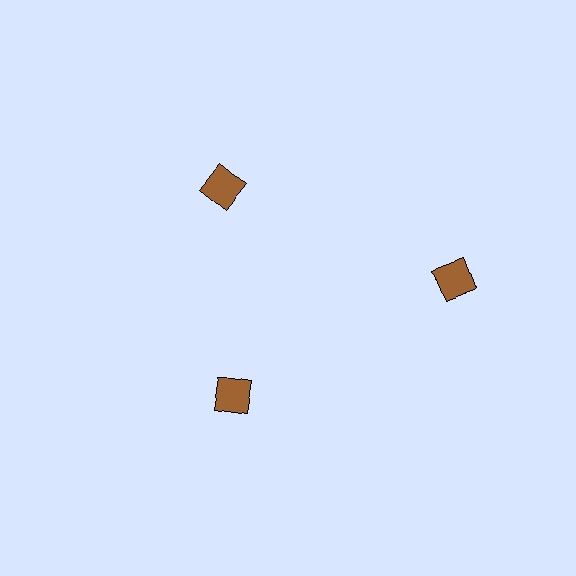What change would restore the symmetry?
The symmetry would be restored by moving it inward, back onto the ring so that all 3 diamonds sit at equal angles and equal distance from the center.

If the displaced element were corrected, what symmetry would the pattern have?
It would have 3-fold rotational symmetry — the pattern would map onto itself every 120 degrees.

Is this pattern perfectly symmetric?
No. The 3 brown diamonds are arranged in a ring, but one element near the 3 o'clock position is pushed outward from the center, breaking the 3-fold rotational symmetry.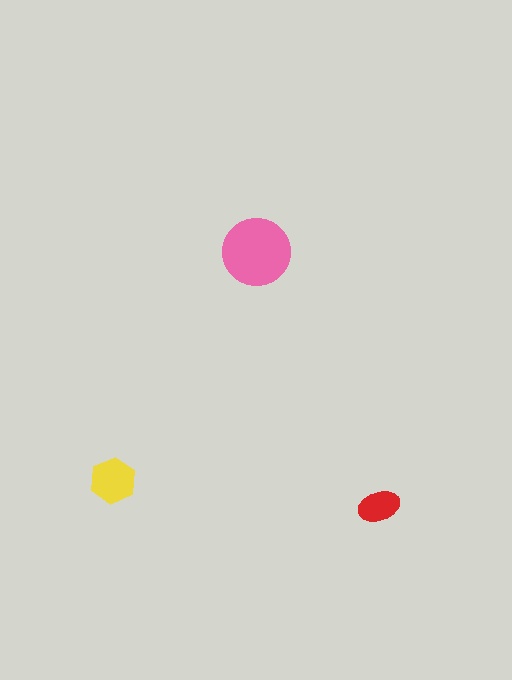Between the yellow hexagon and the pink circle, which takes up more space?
The pink circle.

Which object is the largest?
The pink circle.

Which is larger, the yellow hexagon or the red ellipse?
The yellow hexagon.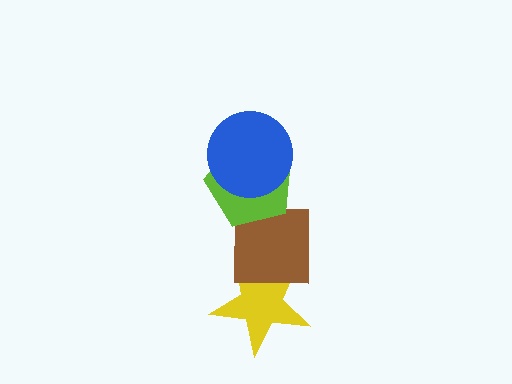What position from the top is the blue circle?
The blue circle is 1st from the top.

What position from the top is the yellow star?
The yellow star is 4th from the top.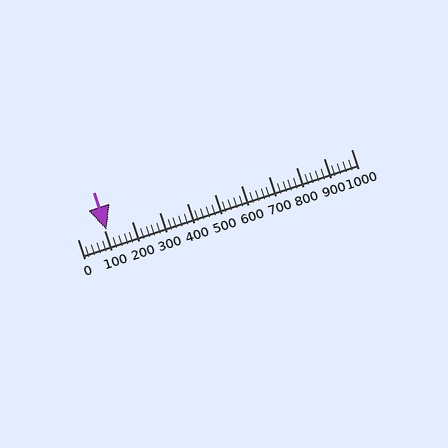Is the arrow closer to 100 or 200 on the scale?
The arrow is closer to 100.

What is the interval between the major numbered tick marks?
The major tick marks are spaced 100 units apart.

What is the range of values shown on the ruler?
The ruler shows values from 0 to 1000.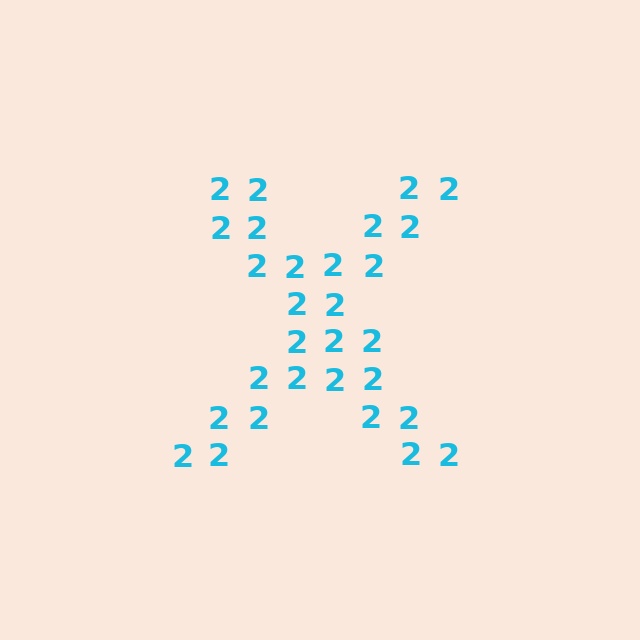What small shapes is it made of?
It is made of small digit 2's.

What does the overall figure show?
The overall figure shows the letter X.